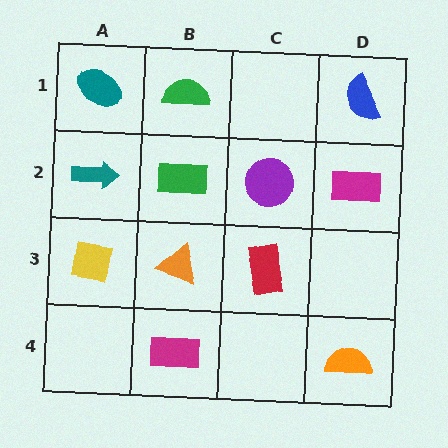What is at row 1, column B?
A green semicircle.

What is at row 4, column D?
An orange semicircle.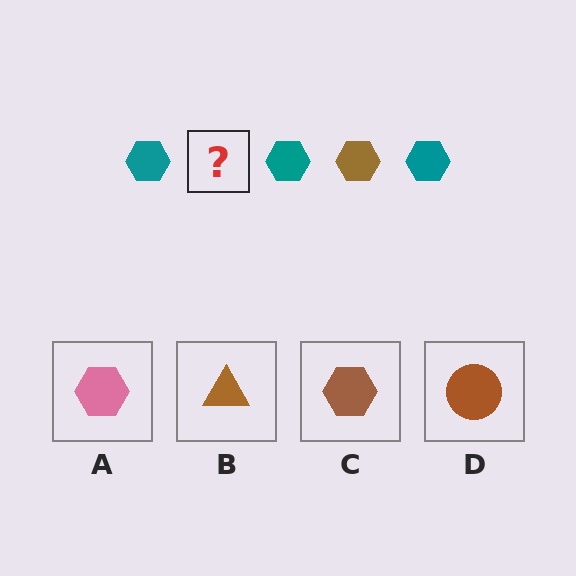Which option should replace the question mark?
Option C.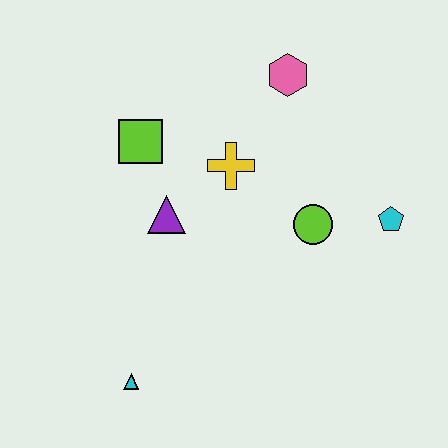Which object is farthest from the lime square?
The cyan pentagon is farthest from the lime square.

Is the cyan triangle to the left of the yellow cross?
Yes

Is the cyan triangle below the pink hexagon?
Yes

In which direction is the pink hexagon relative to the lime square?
The pink hexagon is to the right of the lime square.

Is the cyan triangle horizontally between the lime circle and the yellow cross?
No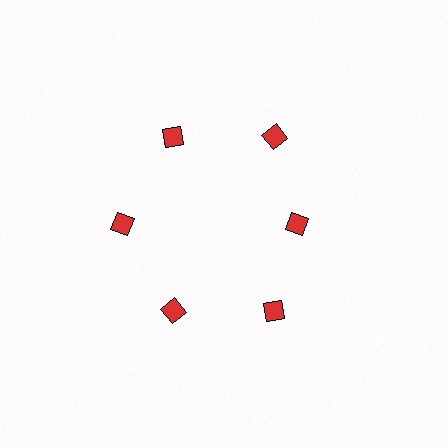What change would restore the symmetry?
The symmetry would be restored by moving it outward, back onto the ring so that all 6 diamonds sit at equal angles and equal distance from the center.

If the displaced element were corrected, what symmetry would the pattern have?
It would have 6-fold rotational symmetry — the pattern would map onto itself every 60 degrees.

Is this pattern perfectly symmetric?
No. The 6 red diamonds are arranged in a ring, but one element near the 3 o'clock position is pulled inward toward the center, breaking the 6-fold rotational symmetry.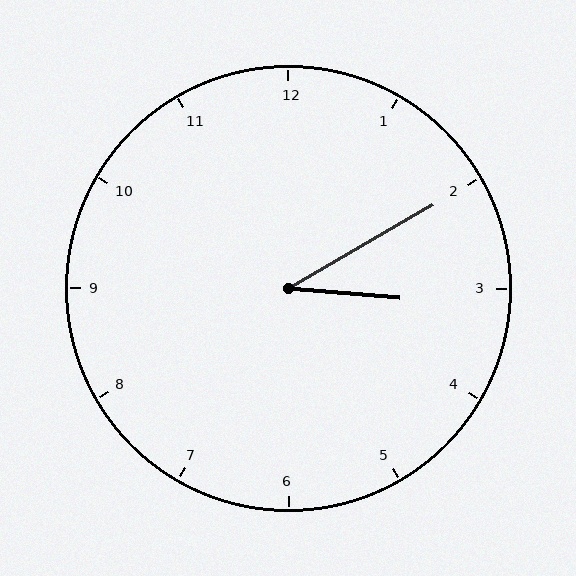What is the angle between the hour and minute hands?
Approximately 35 degrees.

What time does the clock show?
3:10.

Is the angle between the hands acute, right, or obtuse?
It is acute.